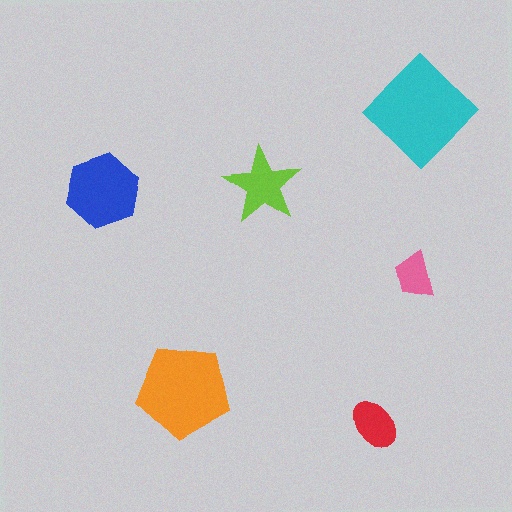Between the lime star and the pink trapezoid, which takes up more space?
The lime star.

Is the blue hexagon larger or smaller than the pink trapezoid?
Larger.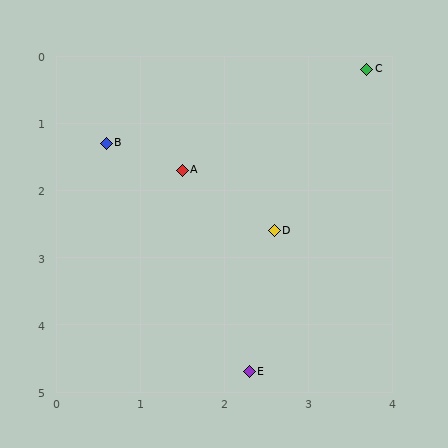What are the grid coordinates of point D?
Point D is at approximately (2.6, 2.6).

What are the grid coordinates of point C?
Point C is at approximately (3.7, 0.2).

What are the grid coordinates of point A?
Point A is at approximately (1.5, 1.7).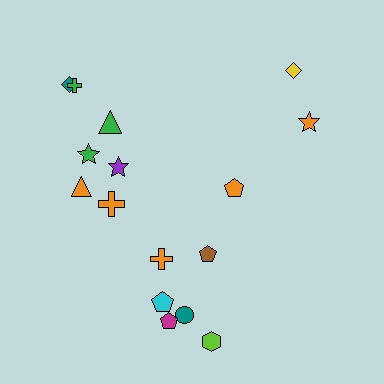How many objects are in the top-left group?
There are 7 objects.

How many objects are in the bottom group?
There are 6 objects.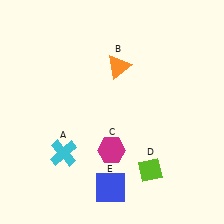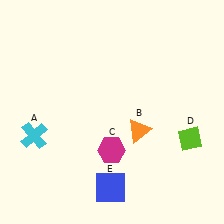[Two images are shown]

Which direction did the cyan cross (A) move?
The cyan cross (A) moved left.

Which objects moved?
The objects that moved are: the cyan cross (A), the orange triangle (B), the lime diamond (D).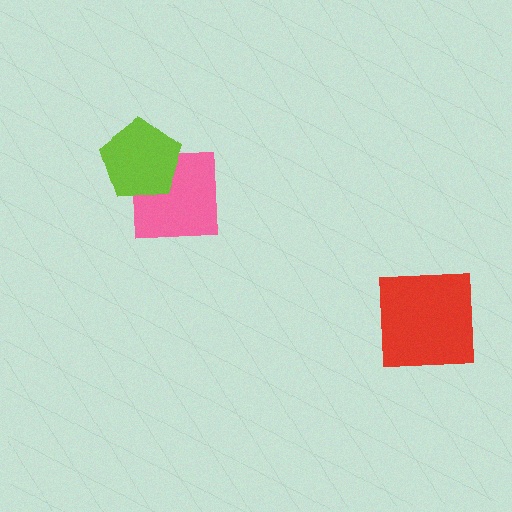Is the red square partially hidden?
No, no other shape covers it.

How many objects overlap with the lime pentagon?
1 object overlaps with the lime pentagon.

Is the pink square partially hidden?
Yes, it is partially covered by another shape.